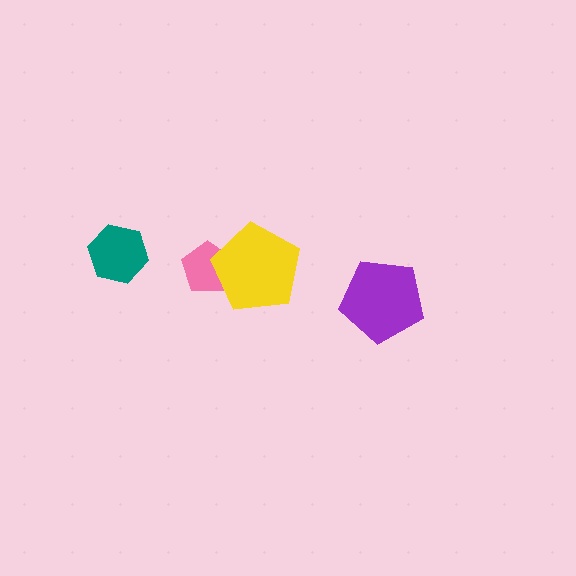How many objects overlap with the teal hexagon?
0 objects overlap with the teal hexagon.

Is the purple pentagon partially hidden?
No, no other shape covers it.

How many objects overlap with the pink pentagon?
1 object overlaps with the pink pentagon.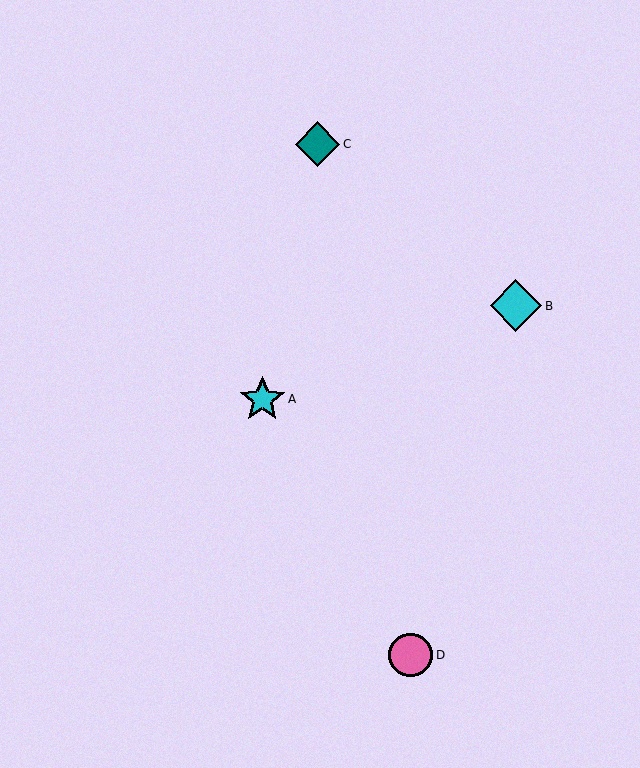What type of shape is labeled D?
Shape D is a pink circle.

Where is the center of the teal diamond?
The center of the teal diamond is at (318, 144).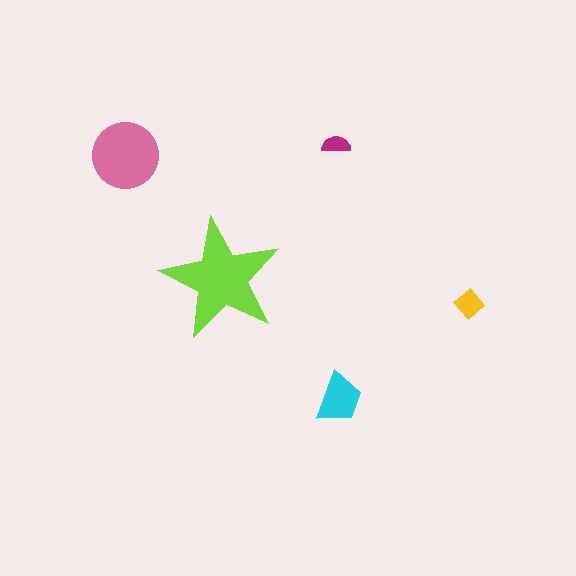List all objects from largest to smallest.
The lime star, the pink circle, the cyan trapezoid, the yellow diamond, the magenta semicircle.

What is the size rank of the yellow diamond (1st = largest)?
4th.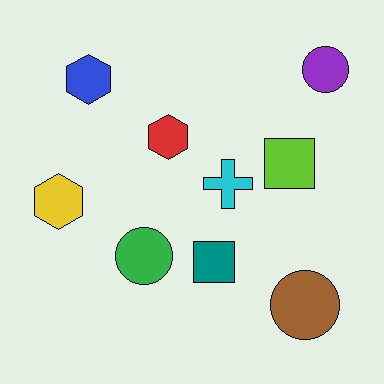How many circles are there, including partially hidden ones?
There are 3 circles.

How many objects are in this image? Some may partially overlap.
There are 9 objects.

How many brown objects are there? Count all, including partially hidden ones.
There is 1 brown object.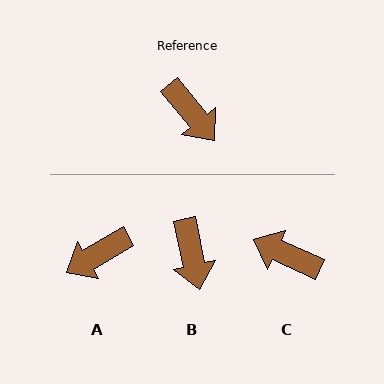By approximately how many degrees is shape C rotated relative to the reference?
Approximately 153 degrees clockwise.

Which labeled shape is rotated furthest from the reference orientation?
C, about 153 degrees away.